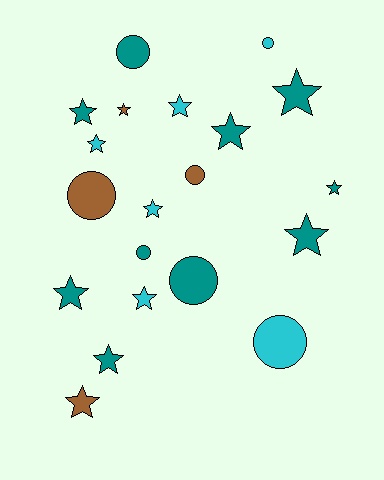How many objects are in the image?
There are 20 objects.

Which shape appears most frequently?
Star, with 13 objects.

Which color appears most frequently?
Teal, with 10 objects.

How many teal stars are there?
There are 7 teal stars.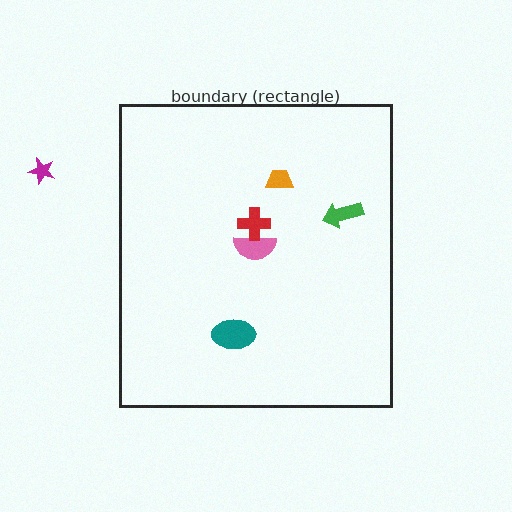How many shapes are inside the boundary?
5 inside, 1 outside.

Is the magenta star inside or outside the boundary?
Outside.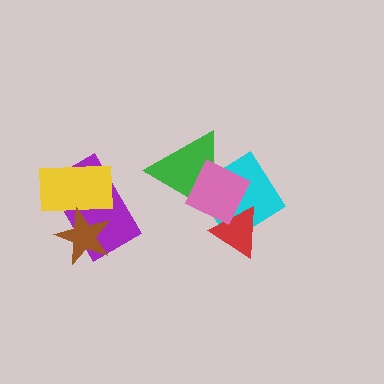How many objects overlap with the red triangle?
2 objects overlap with the red triangle.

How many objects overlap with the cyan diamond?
3 objects overlap with the cyan diamond.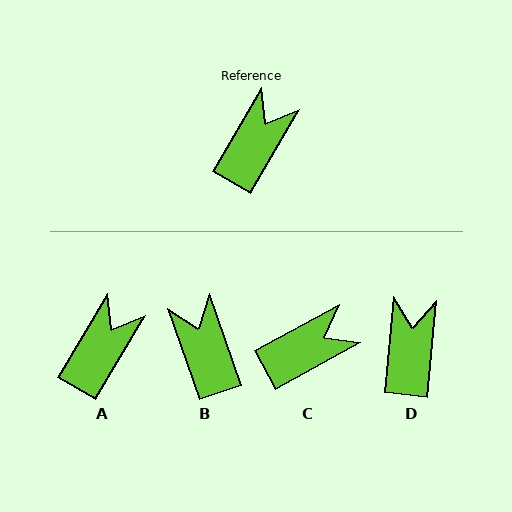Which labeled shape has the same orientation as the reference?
A.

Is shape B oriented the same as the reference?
No, it is off by about 50 degrees.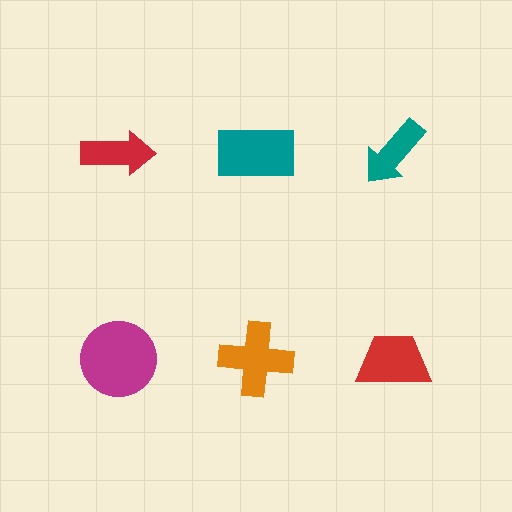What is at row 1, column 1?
A red arrow.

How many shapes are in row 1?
3 shapes.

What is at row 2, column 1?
A magenta circle.